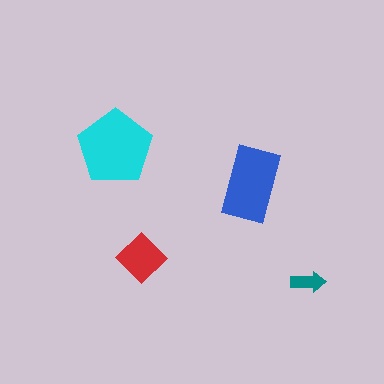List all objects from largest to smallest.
The cyan pentagon, the blue rectangle, the red diamond, the teal arrow.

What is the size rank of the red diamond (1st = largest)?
3rd.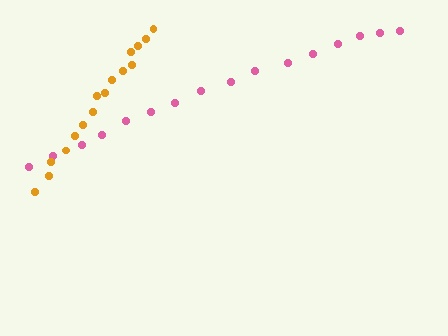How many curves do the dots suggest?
There are 2 distinct paths.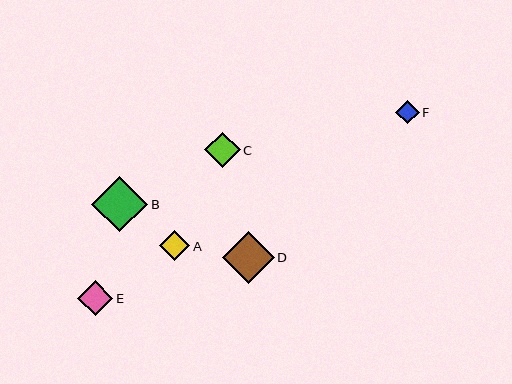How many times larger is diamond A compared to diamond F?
Diamond A is approximately 1.3 times the size of diamond F.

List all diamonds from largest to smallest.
From largest to smallest: B, D, C, E, A, F.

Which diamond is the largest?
Diamond B is the largest with a size of approximately 56 pixels.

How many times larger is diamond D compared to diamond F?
Diamond D is approximately 2.2 times the size of diamond F.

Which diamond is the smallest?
Diamond F is the smallest with a size of approximately 24 pixels.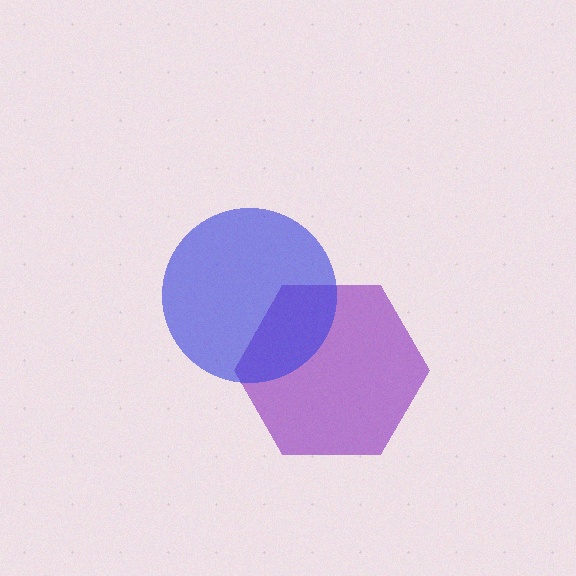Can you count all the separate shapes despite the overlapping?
Yes, there are 2 separate shapes.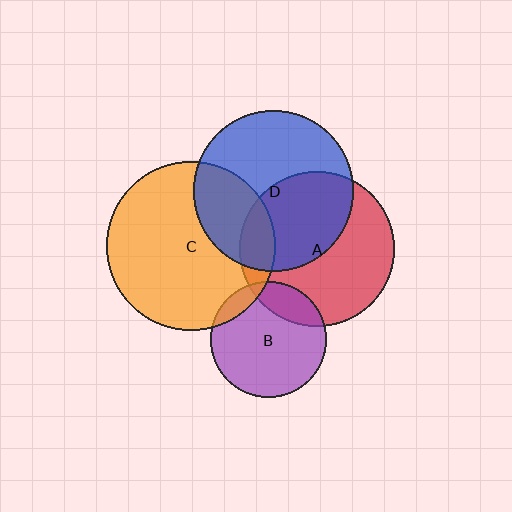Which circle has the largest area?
Circle C (orange).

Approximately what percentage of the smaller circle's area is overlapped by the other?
Approximately 20%.